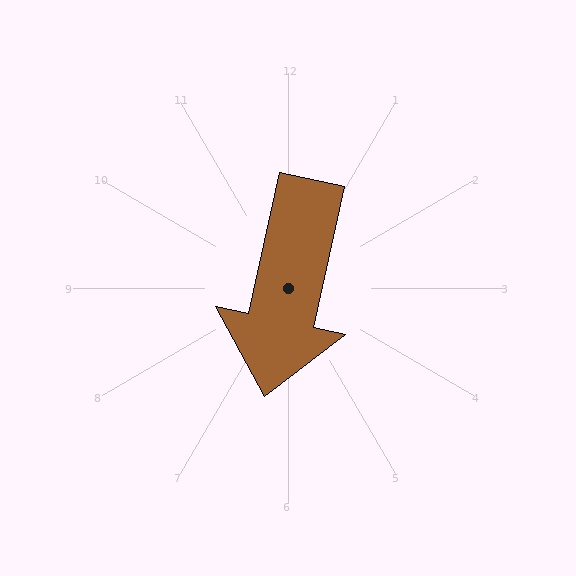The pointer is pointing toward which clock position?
Roughly 6 o'clock.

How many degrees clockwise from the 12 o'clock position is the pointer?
Approximately 192 degrees.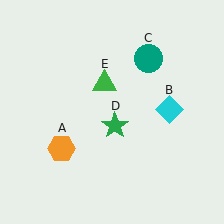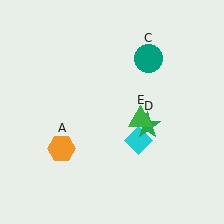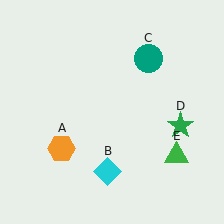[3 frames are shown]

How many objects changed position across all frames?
3 objects changed position: cyan diamond (object B), green star (object D), green triangle (object E).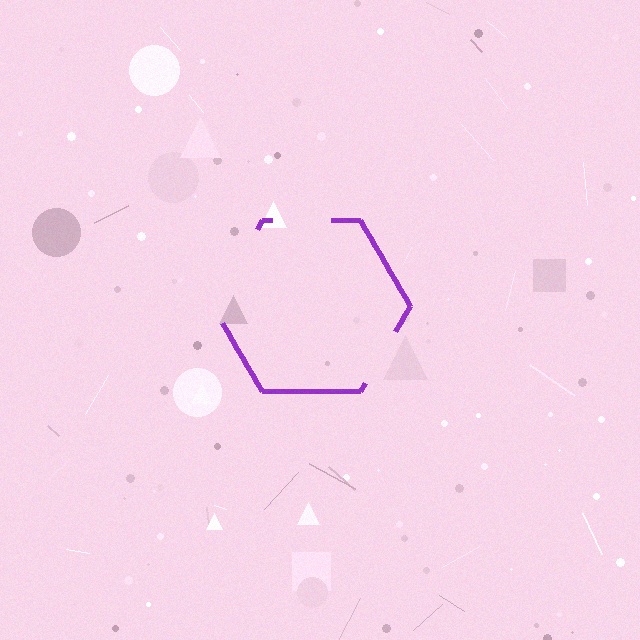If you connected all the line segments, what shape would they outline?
They would outline a hexagon.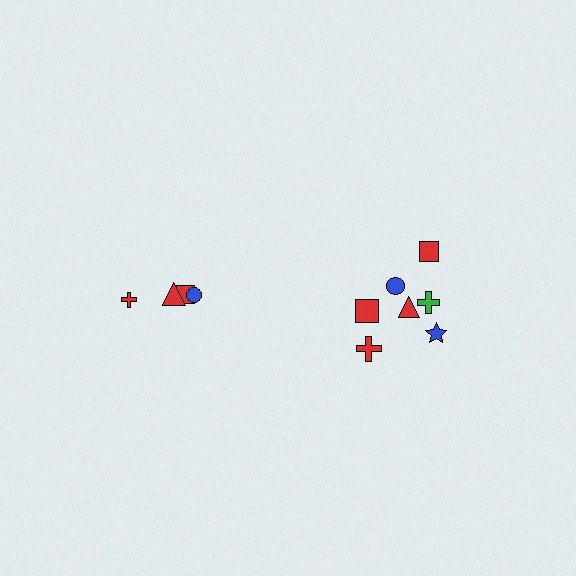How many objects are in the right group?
There are 7 objects.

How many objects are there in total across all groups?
There are 11 objects.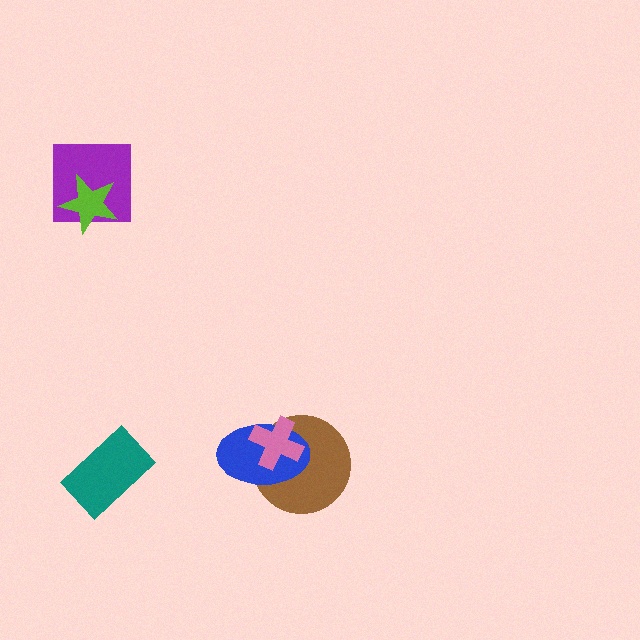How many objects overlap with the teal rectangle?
0 objects overlap with the teal rectangle.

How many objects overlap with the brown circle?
2 objects overlap with the brown circle.